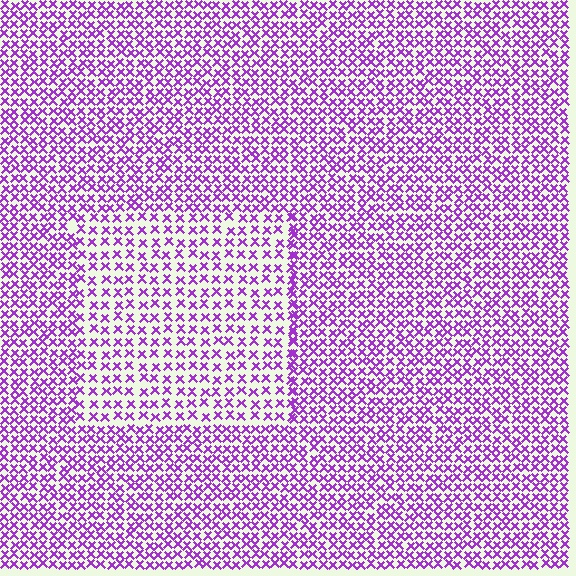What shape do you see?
I see a rectangle.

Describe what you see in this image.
The image contains small purple elements arranged at two different densities. A rectangle-shaped region is visible where the elements are less densely packed than the surrounding area.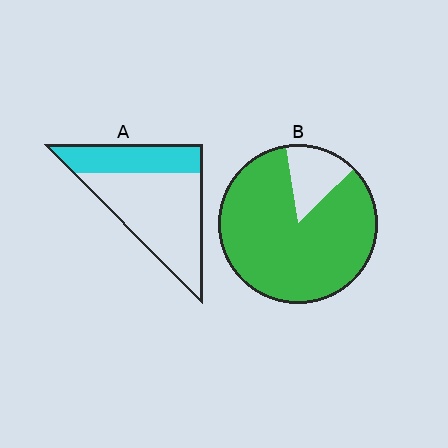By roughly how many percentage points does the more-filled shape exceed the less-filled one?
By roughly 50 percentage points (B over A).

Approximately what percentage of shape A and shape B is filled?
A is approximately 35% and B is approximately 85%.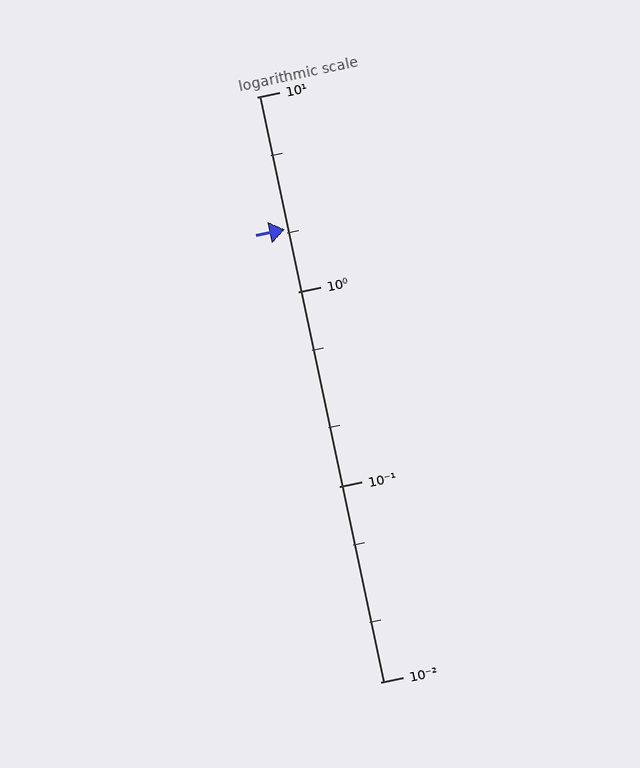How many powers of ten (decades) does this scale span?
The scale spans 3 decades, from 0.01 to 10.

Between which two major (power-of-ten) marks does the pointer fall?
The pointer is between 1 and 10.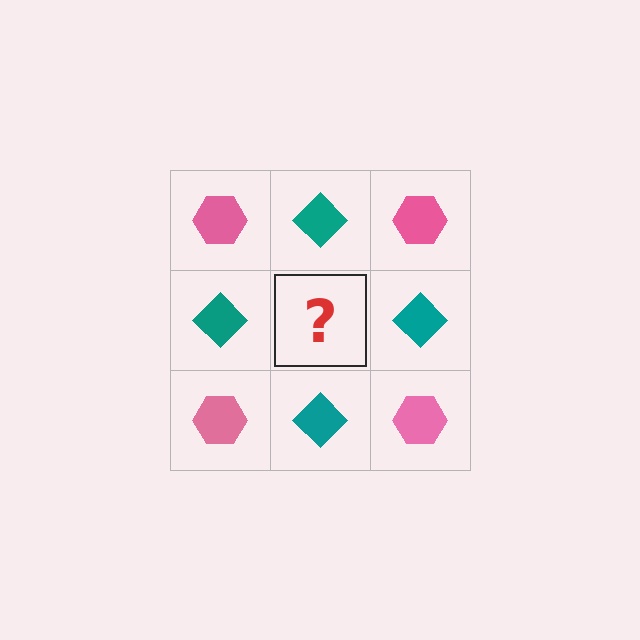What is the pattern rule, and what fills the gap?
The rule is that it alternates pink hexagon and teal diamond in a checkerboard pattern. The gap should be filled with a pink hexagon.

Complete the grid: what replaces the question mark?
The question mark should be replaced with a pink hexagon.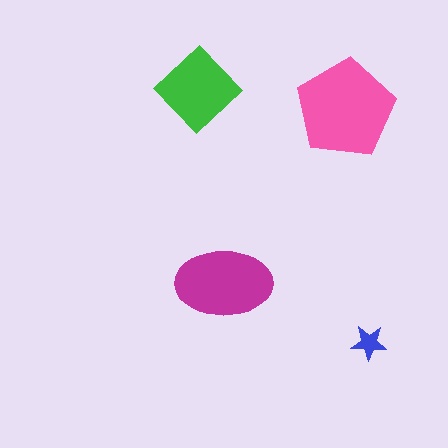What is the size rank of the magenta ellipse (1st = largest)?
2nd.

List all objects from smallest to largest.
The blue star, the green diamond, the magenta ellipse, the pink pentagon.